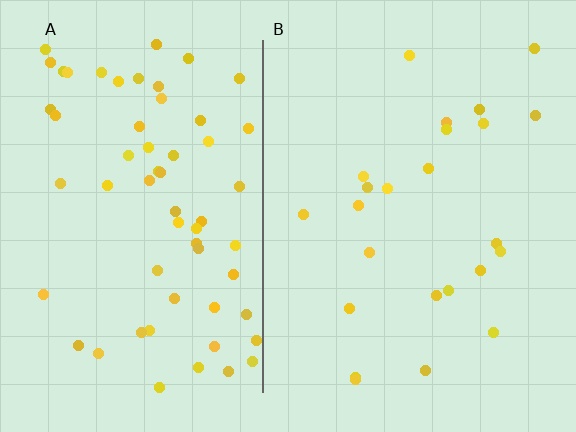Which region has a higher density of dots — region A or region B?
A (the left).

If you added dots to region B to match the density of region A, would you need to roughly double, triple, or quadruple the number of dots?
Approximately triple.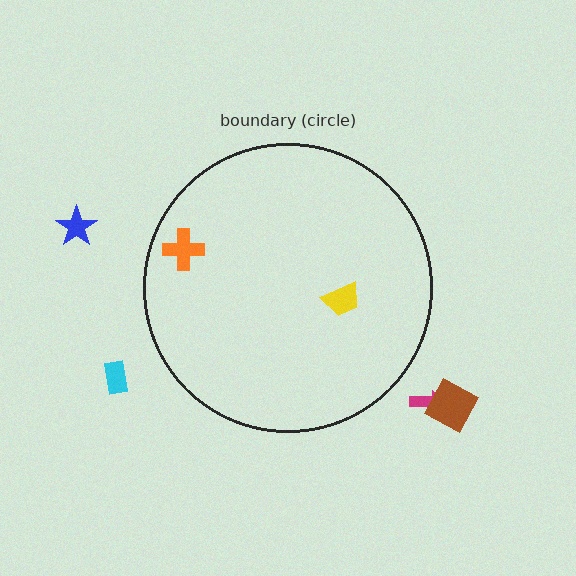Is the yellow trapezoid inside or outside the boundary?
Inside.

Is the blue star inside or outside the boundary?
Outside.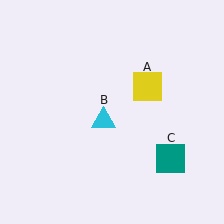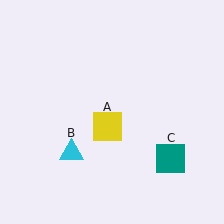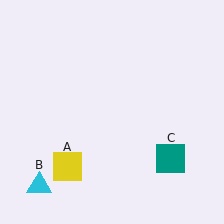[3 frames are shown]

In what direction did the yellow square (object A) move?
The yellow square (object A) moved down and to the left.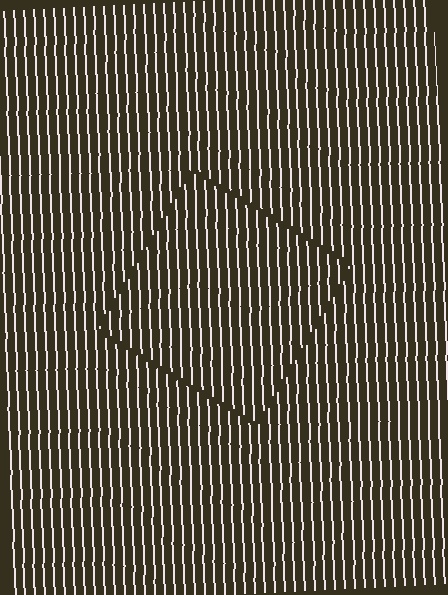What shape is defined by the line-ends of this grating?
An illusory square. The interior of the shape contains the same grating, shifted by half a period — the contour is defined by the phase discontinuity where line-ends from the inner and outer gratings abut.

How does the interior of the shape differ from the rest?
The interior of the shape contains the same grating, shifted by half a period — the contour is defined by the phase discontinuity where line-ends from the inner and outer gratings abut.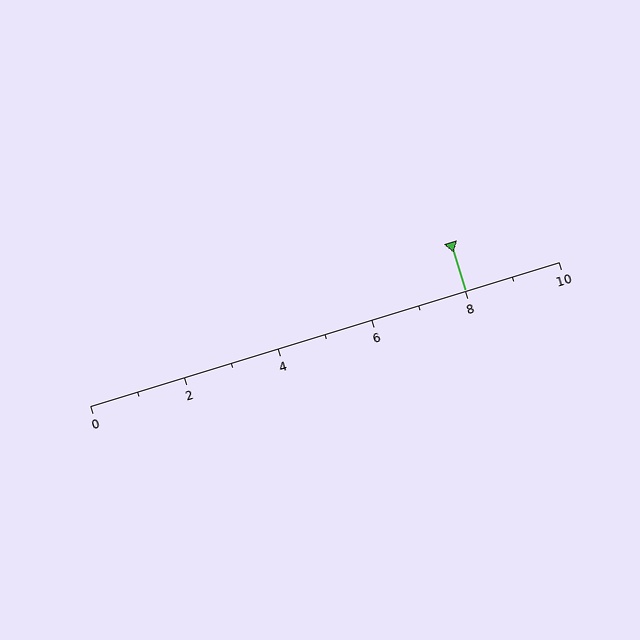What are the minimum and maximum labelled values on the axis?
The axis runs from 0 to 10.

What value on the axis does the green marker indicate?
The marker indicates approximately 8.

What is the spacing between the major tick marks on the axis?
The major ticks are spaced 2 apart.